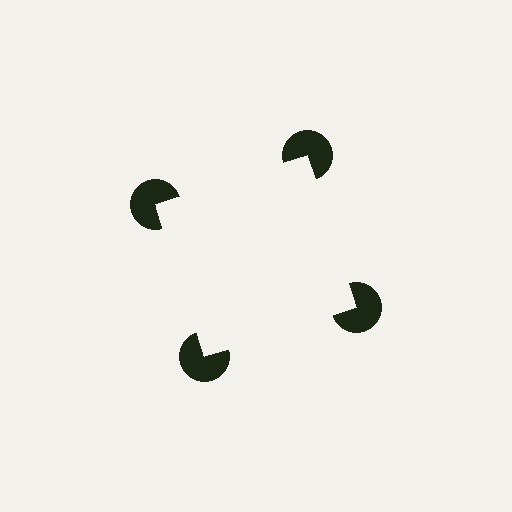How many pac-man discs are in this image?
There are 4 — one at each vertex of the illusory square.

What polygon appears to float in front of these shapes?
An illusory square — its edges are inferred from the aligned wedge cuts in the pac-man discs, not physically drawn.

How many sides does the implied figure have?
4 sides.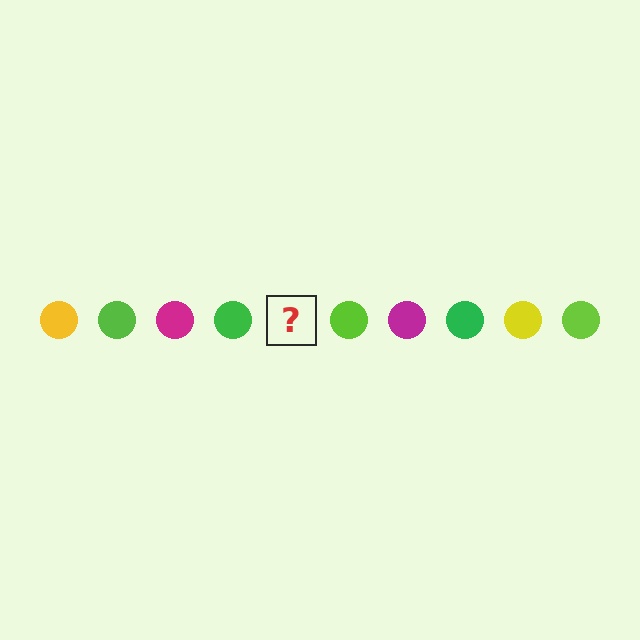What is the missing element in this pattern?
The missing element is a yellow circle.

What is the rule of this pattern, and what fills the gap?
The rule is that the pattern cycles through yellow, lime, magenta, green circles. The gap should be filled with a yellow circle.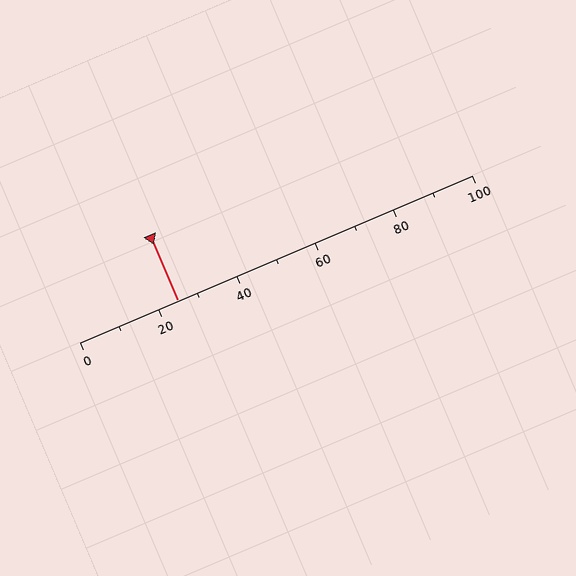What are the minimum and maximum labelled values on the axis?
The axis runs from 0 to 100.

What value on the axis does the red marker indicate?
The marker indicates approximately 25.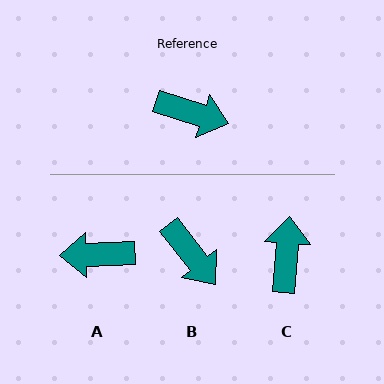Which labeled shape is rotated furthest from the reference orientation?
A, about 160 degrees away.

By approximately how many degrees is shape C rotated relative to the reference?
Approximately 103 degrees counter-clockwise.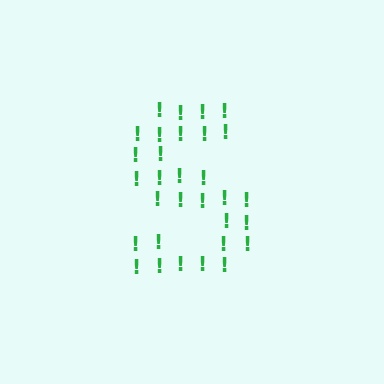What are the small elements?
The small elements are exclamation marks.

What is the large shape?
The large shape is the letter S.